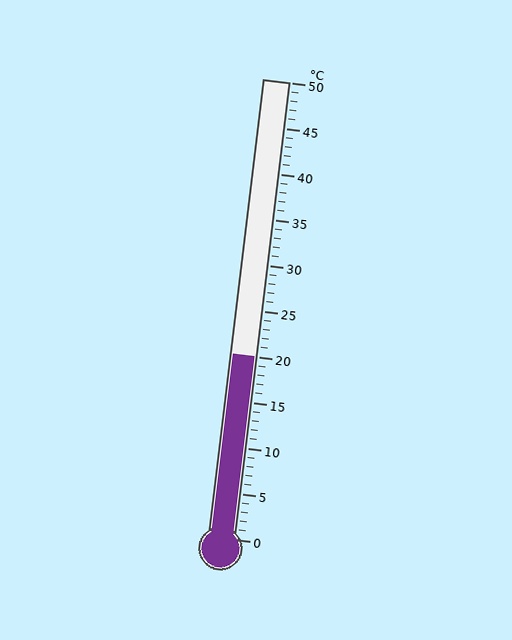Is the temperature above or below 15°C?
The temperature is above 15°C.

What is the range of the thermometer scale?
The thermometer scale ranges from 0°C to 50°C.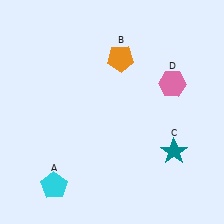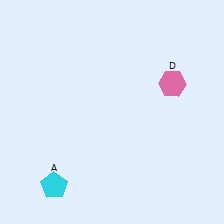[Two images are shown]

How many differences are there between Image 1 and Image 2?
There are 2 differences between the two images.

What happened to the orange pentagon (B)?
The orange pentagon (B) was removed in Image 2. It was in the top-right area of Image 1.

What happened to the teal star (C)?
The teal star (C) was removed in Image 2. It was in the bottom-right area of Image 1.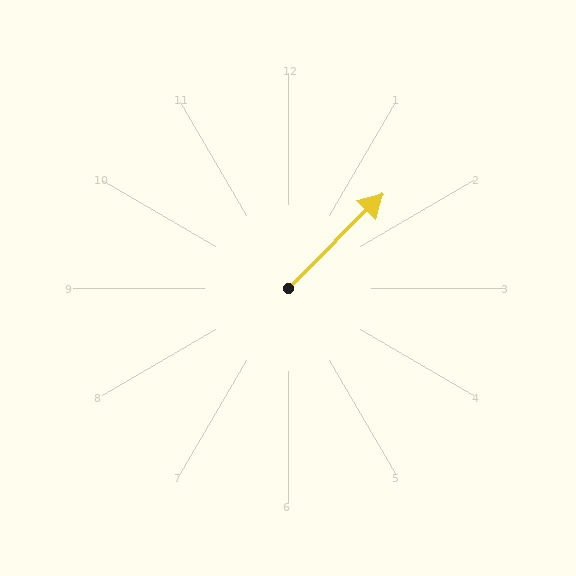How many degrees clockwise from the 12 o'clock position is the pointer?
Approximately 45 degrees.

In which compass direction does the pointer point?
Northeast.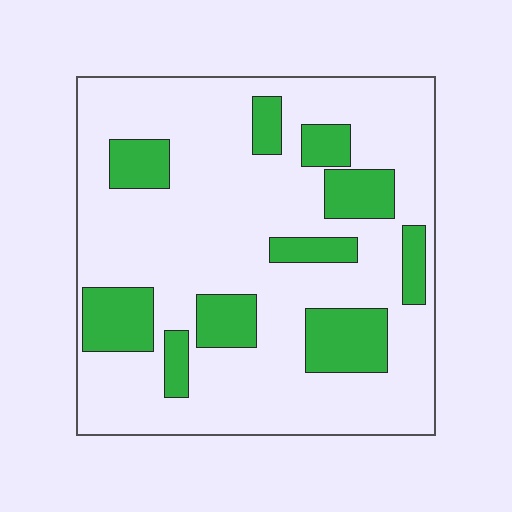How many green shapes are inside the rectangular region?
10.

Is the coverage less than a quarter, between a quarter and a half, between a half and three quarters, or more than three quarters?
Less than a quarter.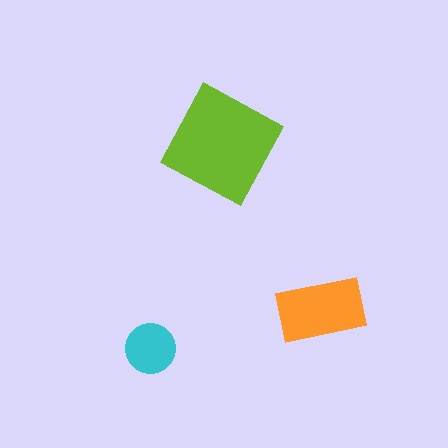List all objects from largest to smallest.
The lime square, the orange rectangle, the cyan circle.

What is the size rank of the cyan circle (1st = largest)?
3rd.